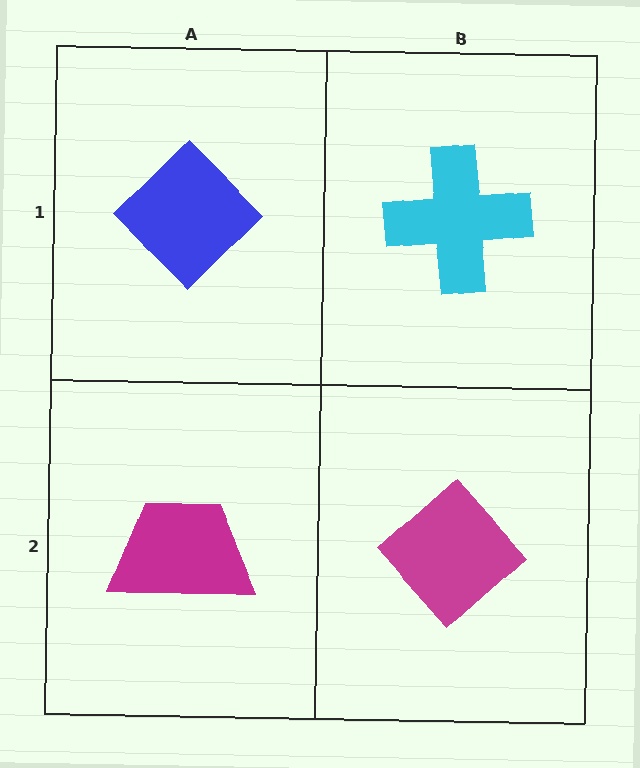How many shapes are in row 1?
2 shapes.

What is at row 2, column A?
A magenta trapezoid.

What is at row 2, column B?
A magenta diamond.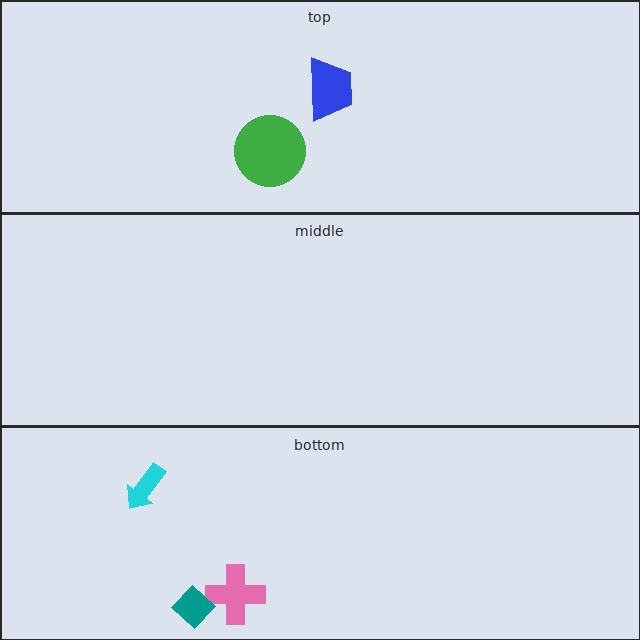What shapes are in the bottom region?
The cyan arrow, the pink cross, the teal diamond.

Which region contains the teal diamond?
The bottom region.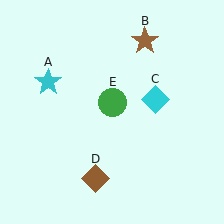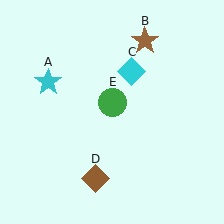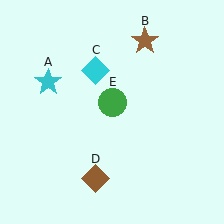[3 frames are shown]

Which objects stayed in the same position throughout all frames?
Cyan star (object A) and brown star (object B) and brown diamond (object D) and green circle (object E) remained stationary.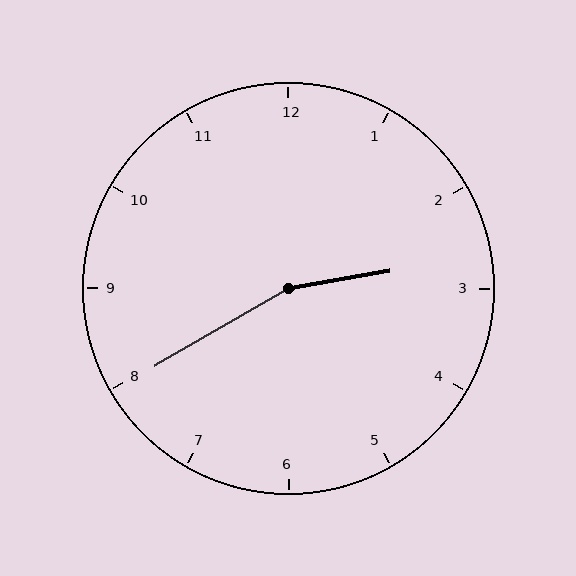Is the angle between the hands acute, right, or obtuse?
It is obtuse.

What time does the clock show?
2:40.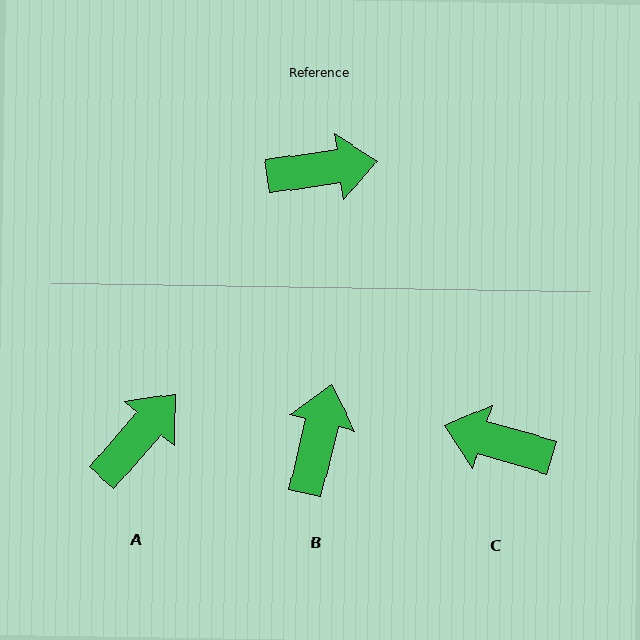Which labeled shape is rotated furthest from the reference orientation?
C, about 156 degrees away.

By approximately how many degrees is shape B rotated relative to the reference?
Approximately 68 degrees counter-clockwise.